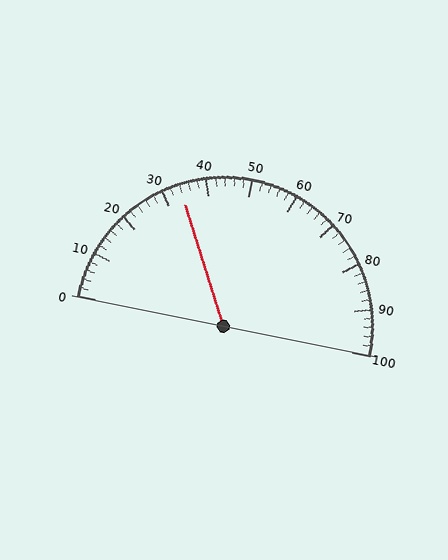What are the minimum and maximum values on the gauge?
The gauge ranges from 0 to 100.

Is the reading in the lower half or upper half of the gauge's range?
The reading is in the lower half of the range (0 to 100).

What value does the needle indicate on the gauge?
The needle indicates approximately 34.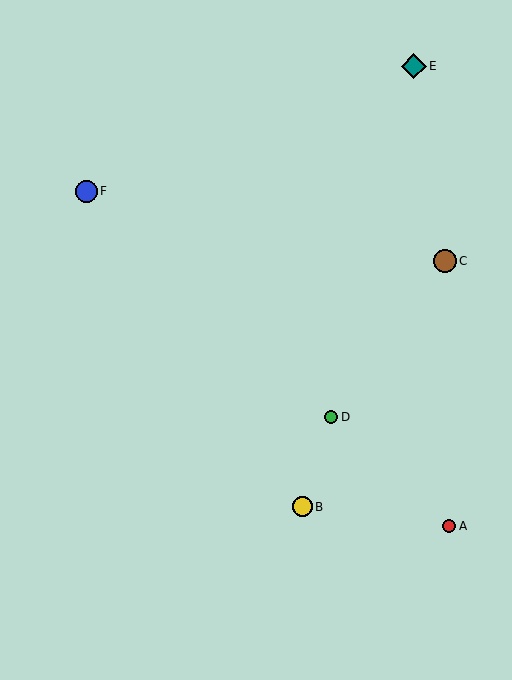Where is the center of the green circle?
The center of the green circle is at (331, 417).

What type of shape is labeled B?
Shape B is a yellow circle.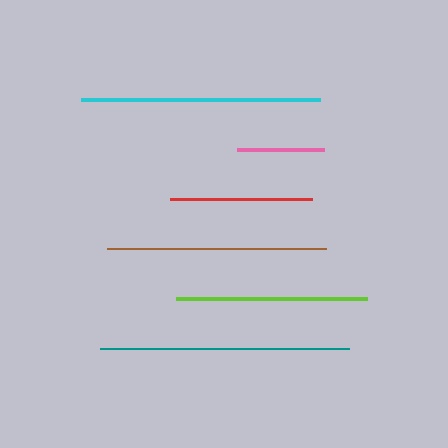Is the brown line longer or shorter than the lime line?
The brown line is longer than the lime line.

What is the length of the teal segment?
The teal segment is approximately 250 pixels long.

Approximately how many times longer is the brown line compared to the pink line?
The brown line is approximately 2.5 times the length of the pink line.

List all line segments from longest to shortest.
From longest to shortest: teal, cyan, brown, lime, red, pink.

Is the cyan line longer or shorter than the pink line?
The cyan line is longer than the pink line.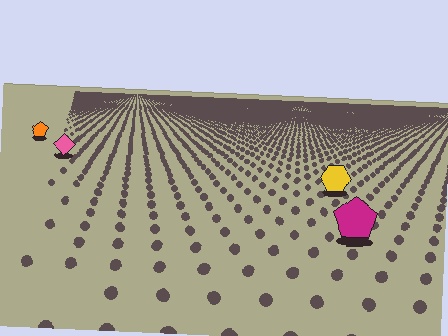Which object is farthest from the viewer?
The orange pentagon is farthest from the viewer. It appears smaller and the ground texture around it is denser.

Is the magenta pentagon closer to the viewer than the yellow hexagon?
Yes. The magenta pentagon is closer — you can tell from the texture gradient: the ground texture is coarser near it.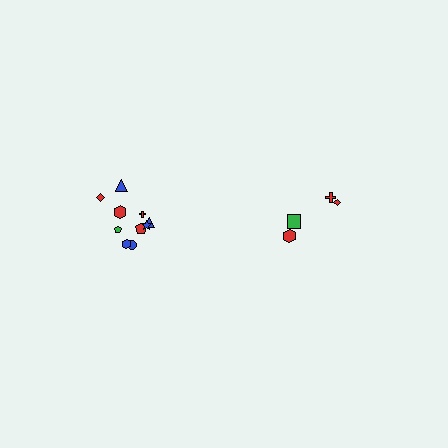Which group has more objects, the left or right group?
The left group.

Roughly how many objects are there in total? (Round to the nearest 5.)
Roughly 15 objects in total.